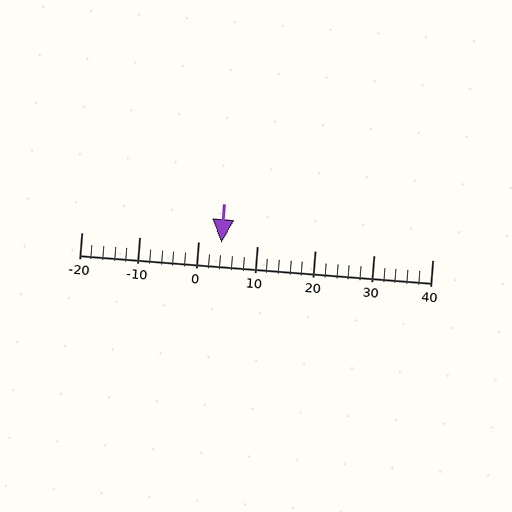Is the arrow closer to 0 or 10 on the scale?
The arrow is closer to 0.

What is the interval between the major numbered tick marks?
The major tick marks are spaced 10 units apart.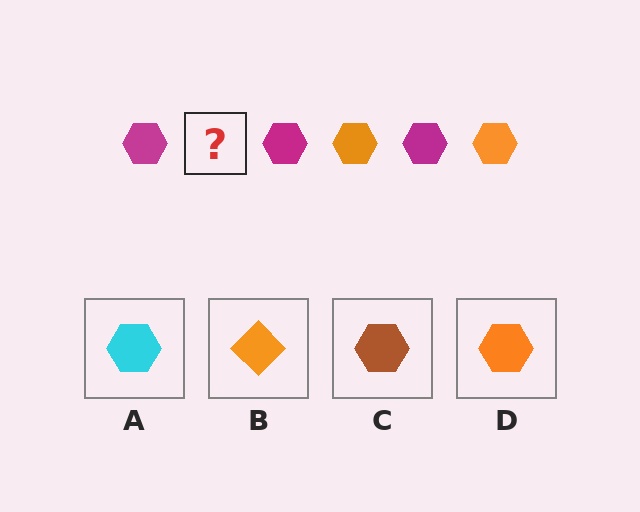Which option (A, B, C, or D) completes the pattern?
D.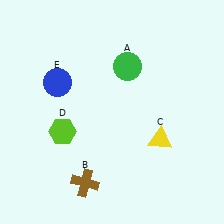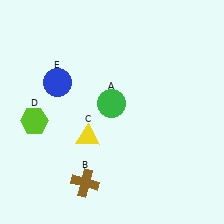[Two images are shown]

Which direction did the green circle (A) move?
The green circle (A) moved down.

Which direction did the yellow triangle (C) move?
The yellow triangle (C) moved left.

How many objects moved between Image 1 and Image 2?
3 objects moved between the two images.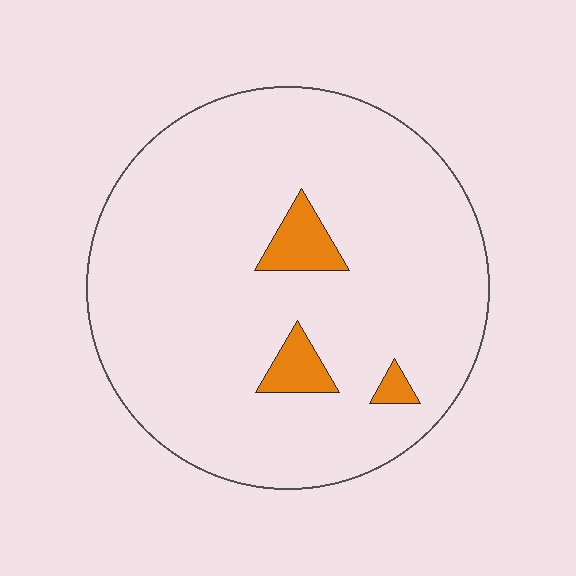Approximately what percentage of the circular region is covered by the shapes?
Approximately 5%.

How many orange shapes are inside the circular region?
3.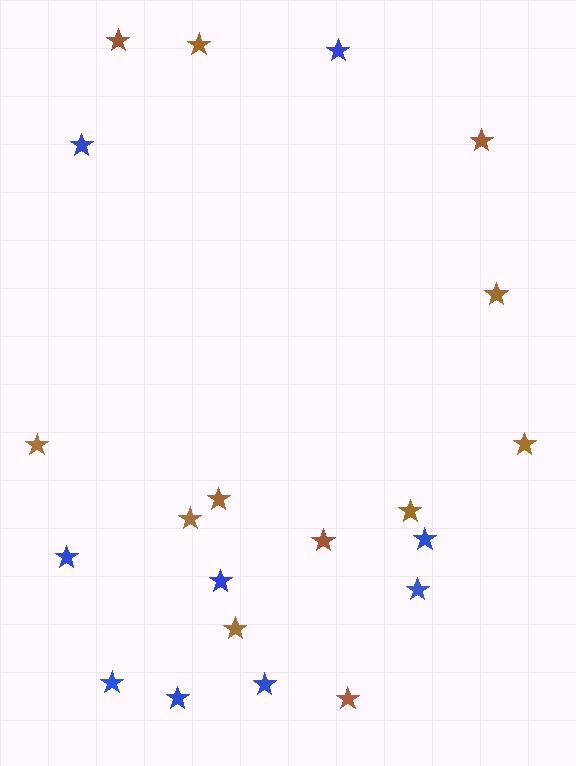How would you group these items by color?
There are 2 groups: one group of blue stars (9) and one group of brown stars (12).